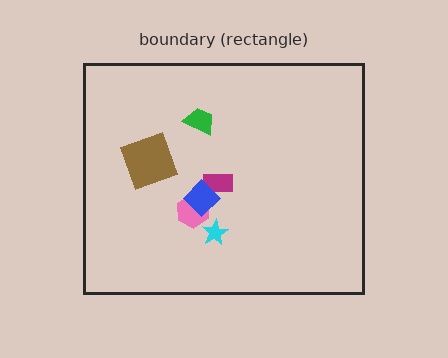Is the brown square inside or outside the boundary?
Inside.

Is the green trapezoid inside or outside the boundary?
Inside.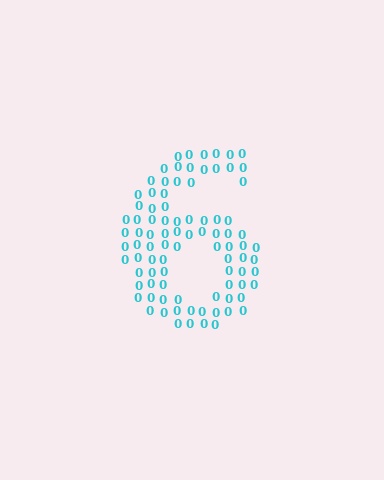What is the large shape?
The large shape is the digit 6.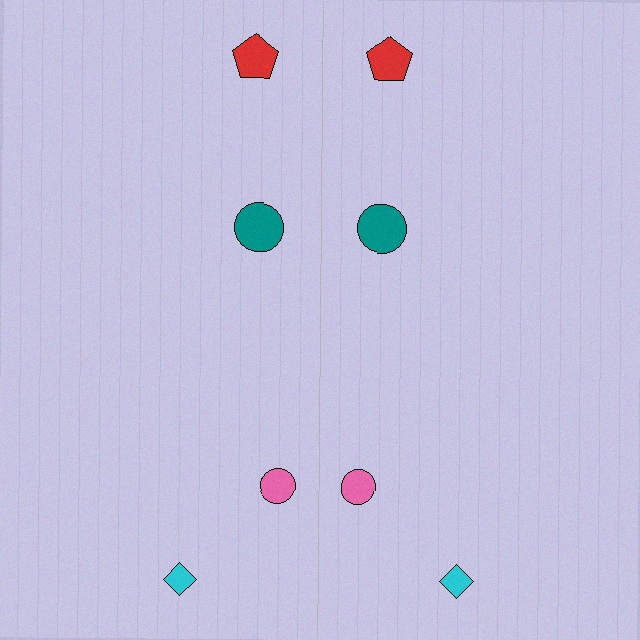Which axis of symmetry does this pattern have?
The pattern has a vertical axis of symmetry running through the center of the image.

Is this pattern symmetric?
Yes, this pattern has bilateral (reflection) symmetry.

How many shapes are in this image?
There are 8 shapes in this image.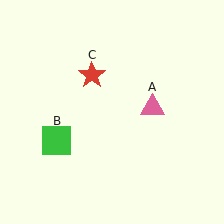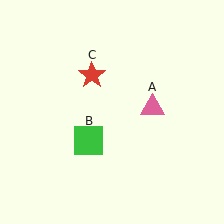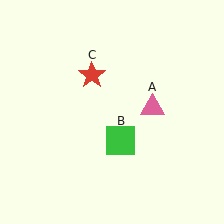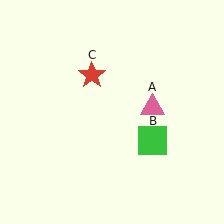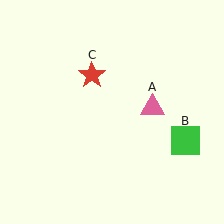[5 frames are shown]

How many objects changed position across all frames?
1 object changed position: green square (object B).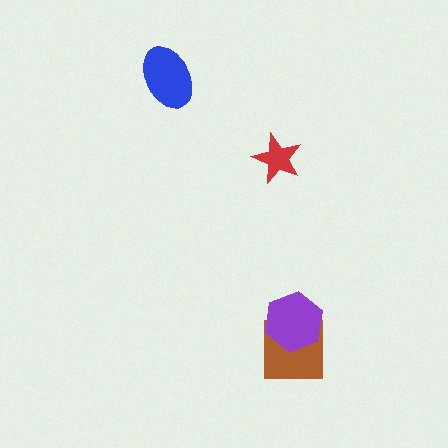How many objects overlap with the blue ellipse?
0 objects overlap with the blue ellipse.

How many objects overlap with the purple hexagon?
1 object overlaps with the purple hexagon.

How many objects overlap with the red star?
0 objects overlap with the red star.